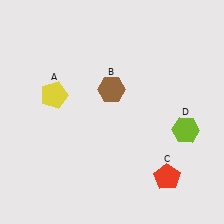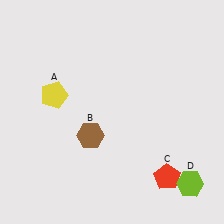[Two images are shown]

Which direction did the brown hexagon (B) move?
The brown hexagon (B) moved down.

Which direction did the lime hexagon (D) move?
The lime hexagon (D) moved down.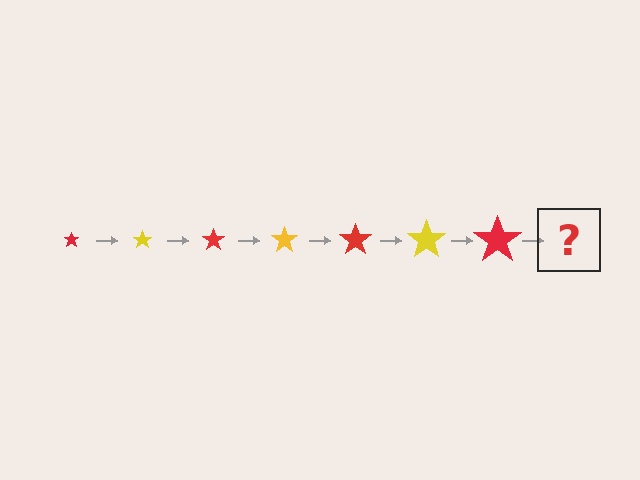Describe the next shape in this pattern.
It should be a yellow star, larger than the previous one.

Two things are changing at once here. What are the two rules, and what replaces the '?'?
The two rules are that the star grows larger each step and the color cycles through red and yellow. The '?' should be a yellow star, larger than the previous one.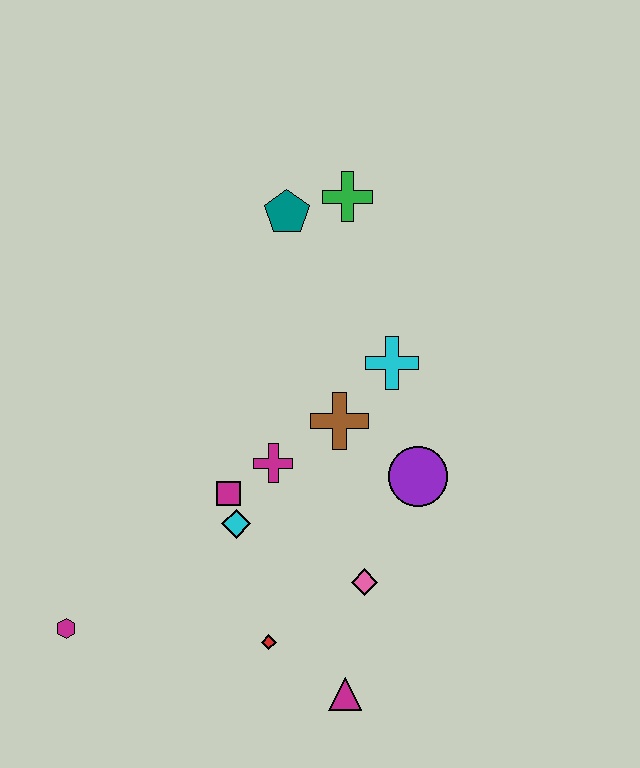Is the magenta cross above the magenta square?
Yes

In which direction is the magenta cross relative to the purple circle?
The magenta cross is to the left of the purple circle.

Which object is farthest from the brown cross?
The magenta hexagon is farthest from the brown cross.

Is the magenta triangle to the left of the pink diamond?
Yes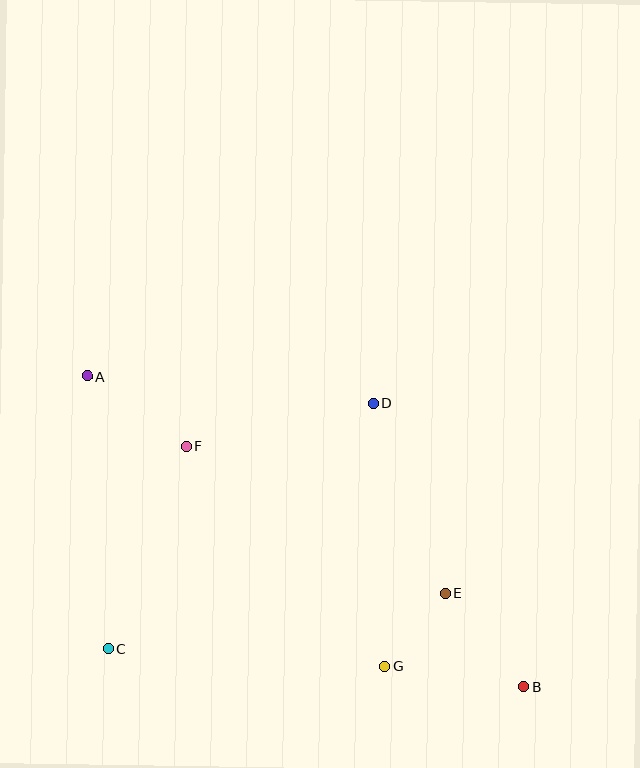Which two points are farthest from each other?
Points A and B are farthest from each other.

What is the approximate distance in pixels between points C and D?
The distance between C and D is approximately 361 pixels.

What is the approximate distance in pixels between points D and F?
The distance between D and F is approximately 191 pixels.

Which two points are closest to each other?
Points E and G are closest to each other.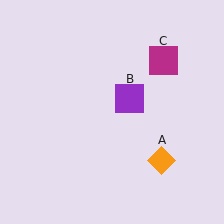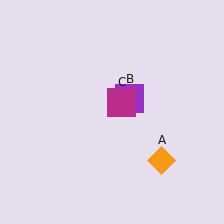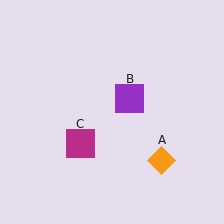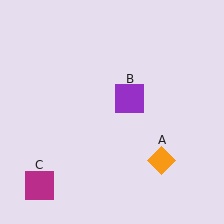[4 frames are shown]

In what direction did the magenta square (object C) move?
The magenta square (object C) moved down and to the left.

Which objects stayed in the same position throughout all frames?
Orange diamond (object A) and purple square (object B) remained stationary.